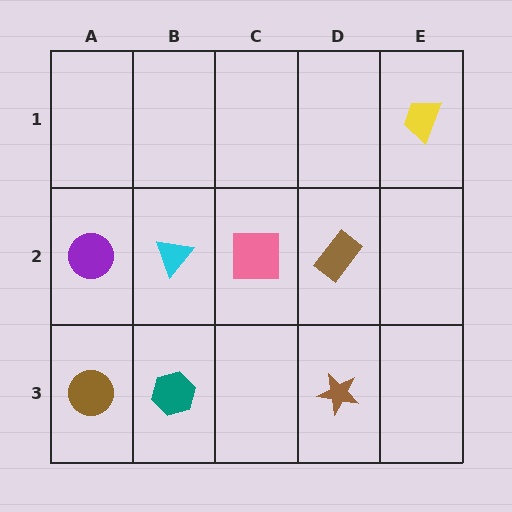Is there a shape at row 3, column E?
No, that cell is empty.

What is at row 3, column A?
A brown circle.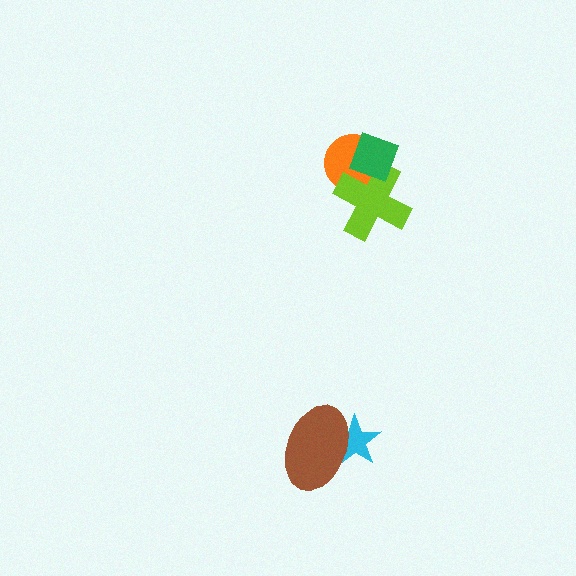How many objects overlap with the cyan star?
1 object overlaps with the cyan star.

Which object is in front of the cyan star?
The brown ellipse is in front of the cyan star.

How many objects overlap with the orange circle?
2 objects overlap with the orange circle.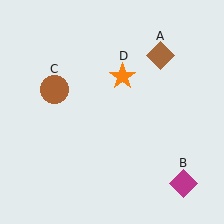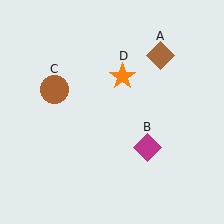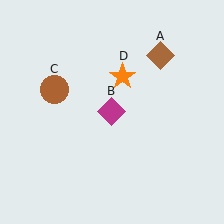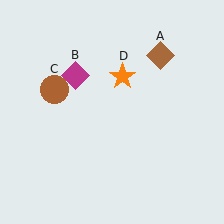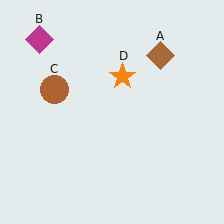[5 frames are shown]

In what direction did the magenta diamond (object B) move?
The magenta diamond (object B) moved up and to the left.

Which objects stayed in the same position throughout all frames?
Brown diamond (object A) and brown circle (object C) and orange star (object D) remained stationary.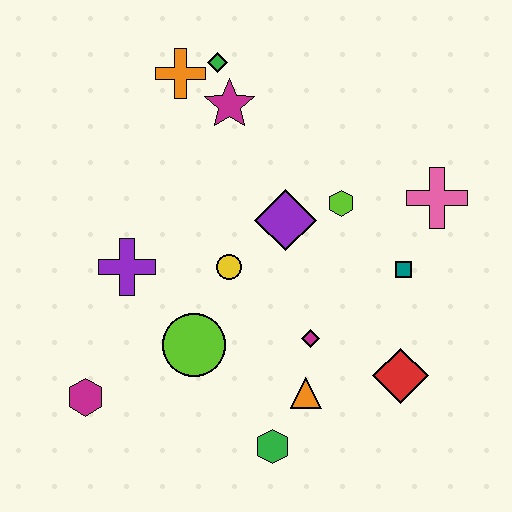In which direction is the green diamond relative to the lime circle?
The green diamond is above the lime circle.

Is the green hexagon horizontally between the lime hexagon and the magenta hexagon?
Yes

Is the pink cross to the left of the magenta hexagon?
No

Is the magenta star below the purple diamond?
No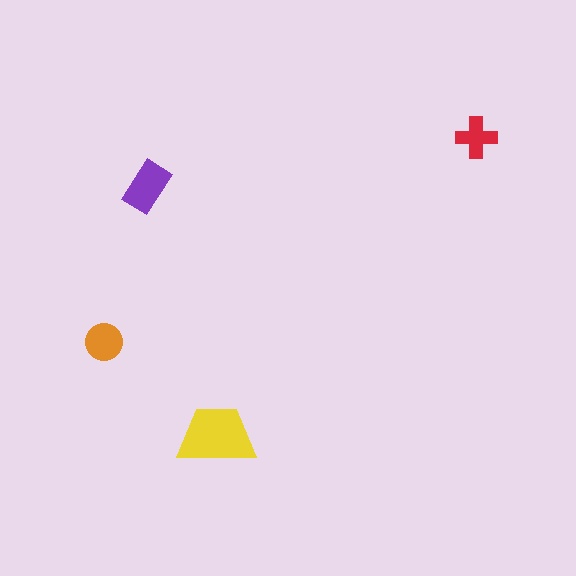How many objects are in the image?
There are 4 objects in the image.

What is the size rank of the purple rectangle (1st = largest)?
2nd.